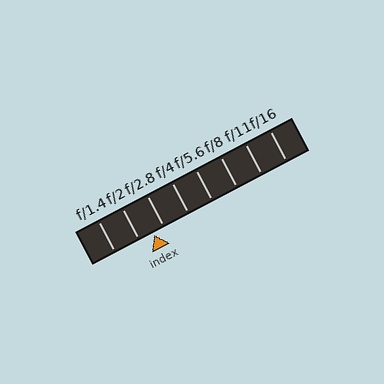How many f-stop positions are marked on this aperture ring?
There are 8 f-stop positions marked.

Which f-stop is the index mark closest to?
The index mark is closest to f/2.8.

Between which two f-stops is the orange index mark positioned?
The index mark is between f/2 and f/2.8.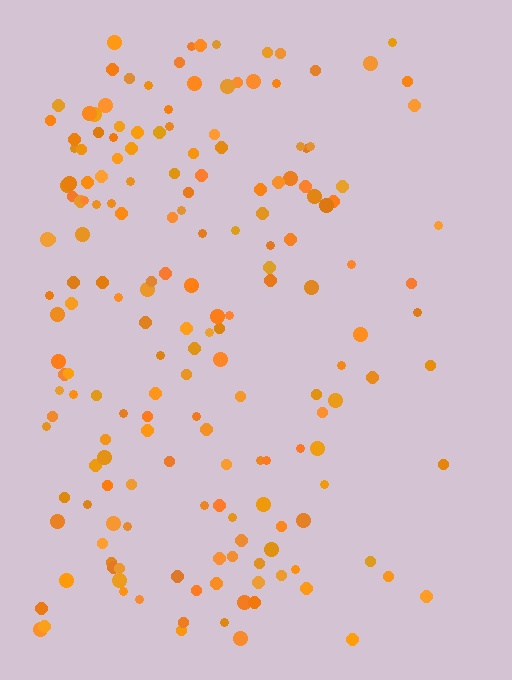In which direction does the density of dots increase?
From right to left, with the left side densest.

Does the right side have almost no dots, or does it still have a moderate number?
Still a moderate number, just noticeably fewer than the left.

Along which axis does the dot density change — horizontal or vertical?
Horizontal.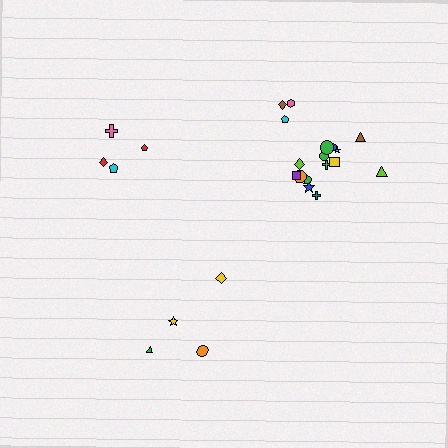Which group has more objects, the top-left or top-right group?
The top-right group.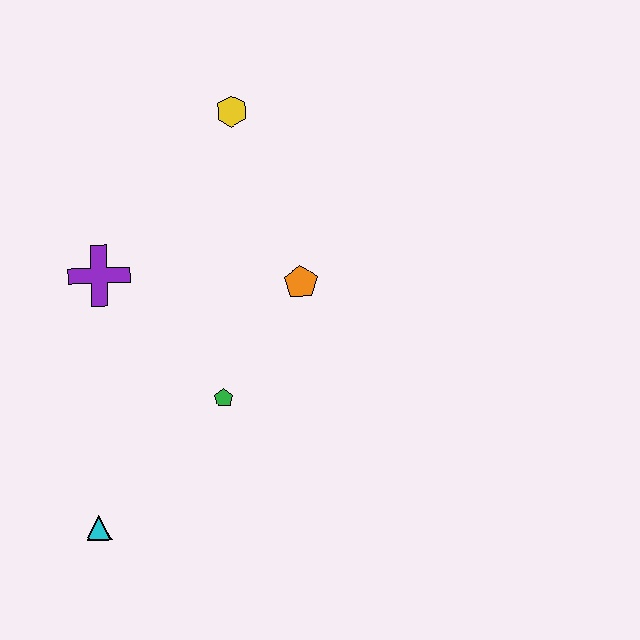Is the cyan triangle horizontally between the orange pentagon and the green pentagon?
No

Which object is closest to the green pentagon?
The orange pentagon is closest to the green pentagon.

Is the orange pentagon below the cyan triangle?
No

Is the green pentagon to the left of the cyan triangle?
No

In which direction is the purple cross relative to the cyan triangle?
The purple cross is above the cyan triangle.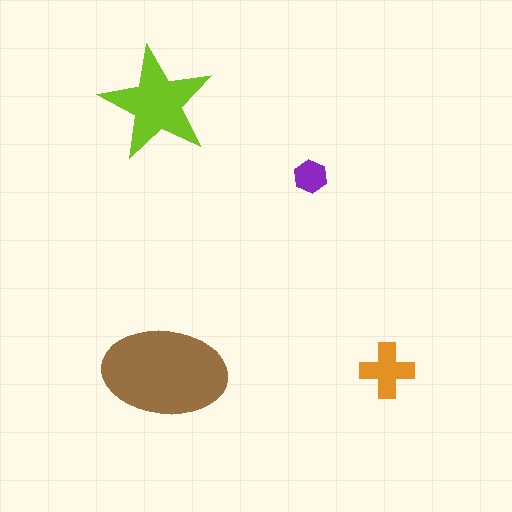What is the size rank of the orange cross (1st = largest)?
3rd.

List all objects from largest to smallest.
The brown ellipse, the lime star, the orange cross, the purple hexagon.